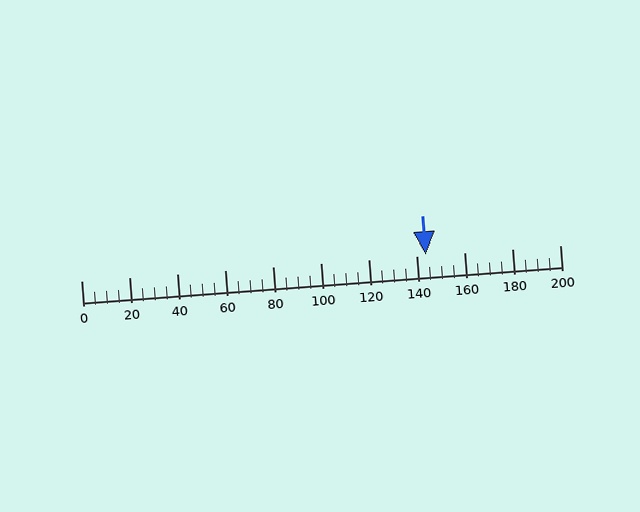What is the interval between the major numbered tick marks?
The major tick marks are spaced 20 units apart.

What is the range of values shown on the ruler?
The ruler shows values from 0 to 200.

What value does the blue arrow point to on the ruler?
The blue arrow points to approximately 144.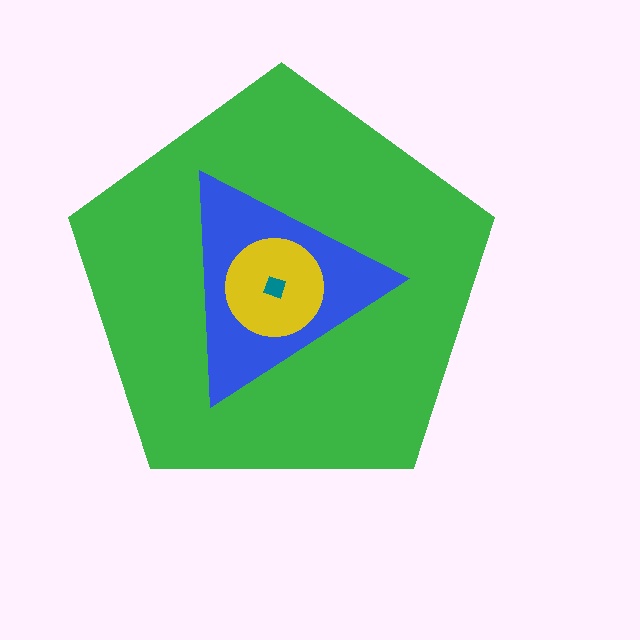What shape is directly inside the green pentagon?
The blue triangle.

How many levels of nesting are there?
4.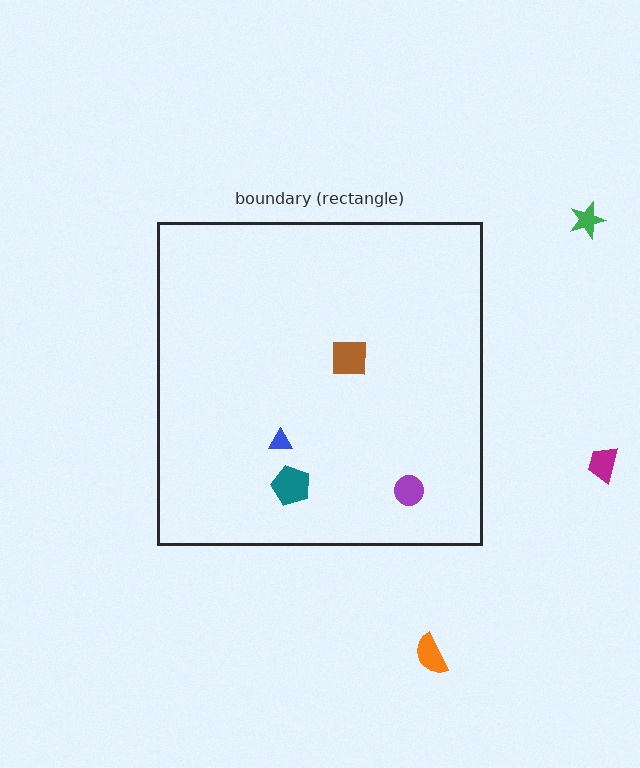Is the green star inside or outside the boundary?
Outside.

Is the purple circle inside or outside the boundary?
Inside.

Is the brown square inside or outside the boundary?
Inside.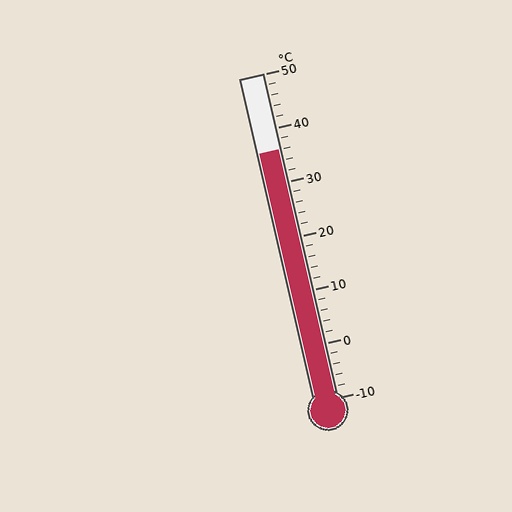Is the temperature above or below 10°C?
The temperature is above 10°C.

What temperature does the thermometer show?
The thermometer shows approximately 36°C.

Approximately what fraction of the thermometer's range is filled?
The thermometer is filled to approximately 75% of its range.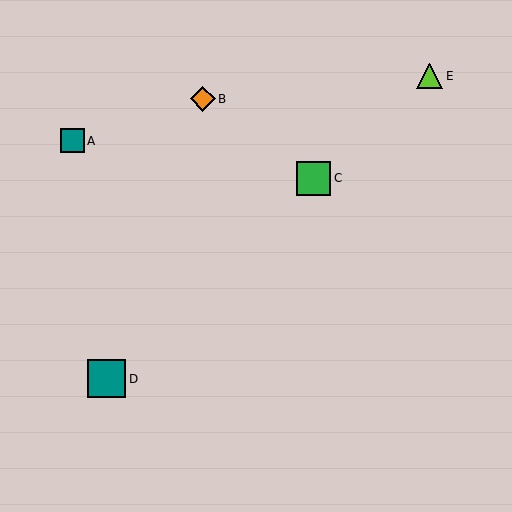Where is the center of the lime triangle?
The center of the lime triangle is at (430, 76).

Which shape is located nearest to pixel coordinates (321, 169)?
The green square (labeled C) at (313, 178) is nearest to that location.